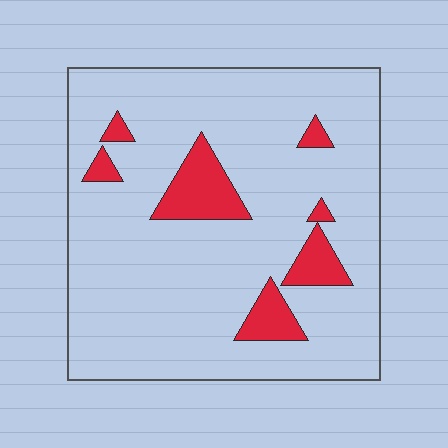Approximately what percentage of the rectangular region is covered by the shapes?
Approximately 10%.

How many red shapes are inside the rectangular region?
7.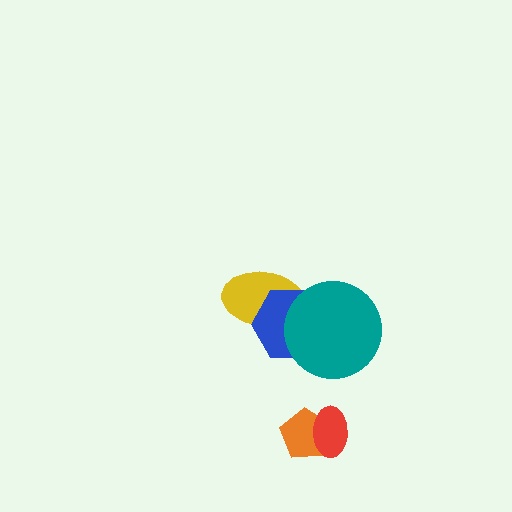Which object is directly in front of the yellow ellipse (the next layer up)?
The blue hexagon is directly in front of the yellow ellipse.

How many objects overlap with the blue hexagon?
2 objects overlap with the blue hexagon.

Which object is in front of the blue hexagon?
The teal circle is in front of the blue hexagon.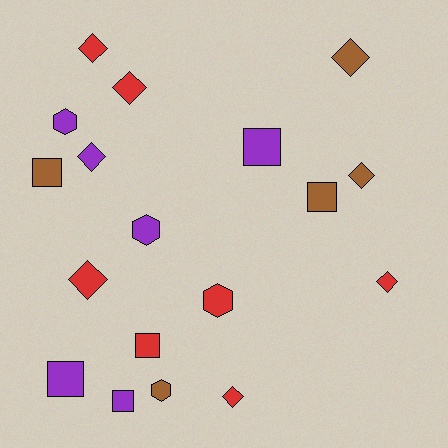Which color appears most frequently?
Red, with 7 objects.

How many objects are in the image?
There are 18 objects.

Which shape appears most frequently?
Diamond, with 8 objects.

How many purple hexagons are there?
There are 2 purple hexagons.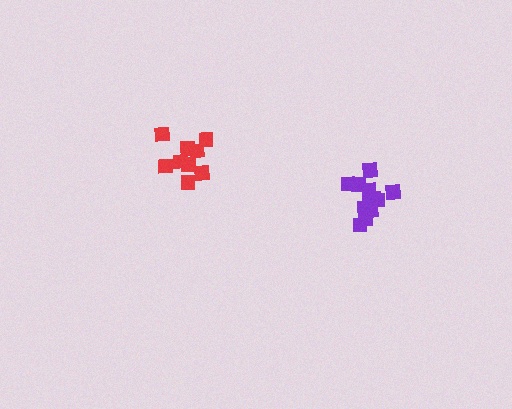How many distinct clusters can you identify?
There are 2 distinct clusters.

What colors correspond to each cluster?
The clusters are colored: red, purple.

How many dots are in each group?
Group 1: 9 dots, Group 2: 13 dots (22 total).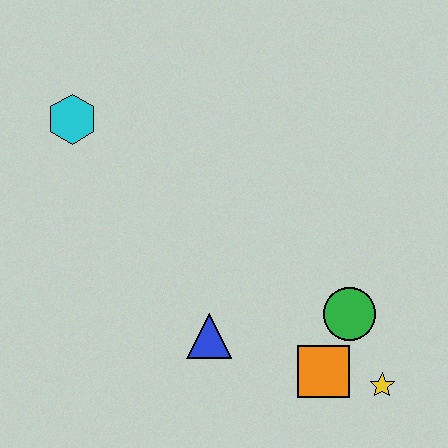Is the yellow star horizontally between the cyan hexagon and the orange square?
No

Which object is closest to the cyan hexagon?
The blue triangle is closest to the cyan hexagon.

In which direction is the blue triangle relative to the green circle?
The blue triangle is to the left of the green circle.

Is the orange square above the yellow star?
Yes